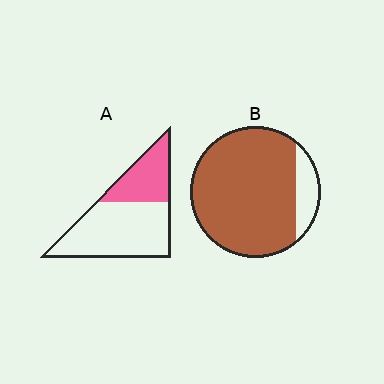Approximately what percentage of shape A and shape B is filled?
A is approximately 35% and B is approximately 85%.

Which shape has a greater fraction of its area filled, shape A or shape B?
Shape B.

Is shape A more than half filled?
No.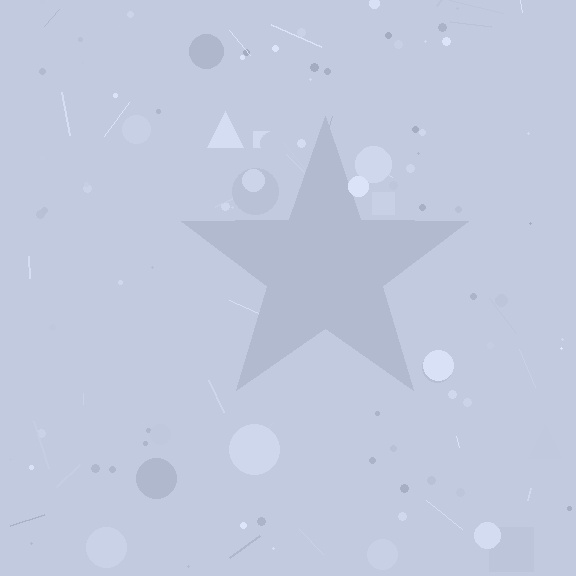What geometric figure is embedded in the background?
A star is embedded in the background.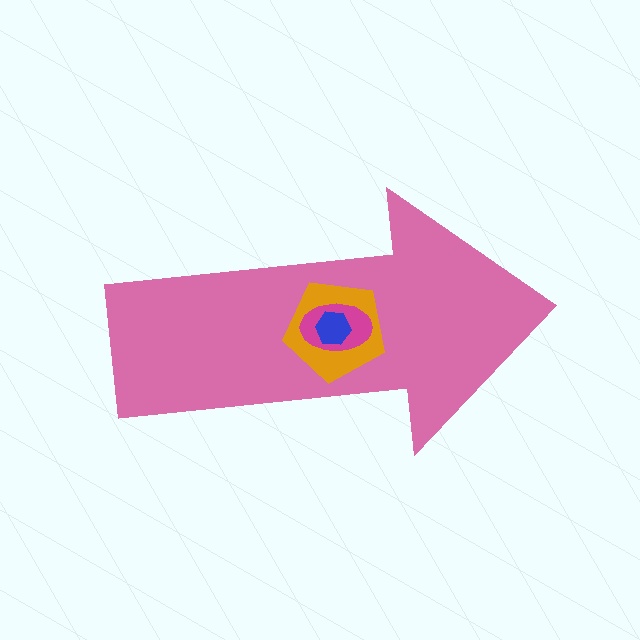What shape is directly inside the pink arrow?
The orange pentagon.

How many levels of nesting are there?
4.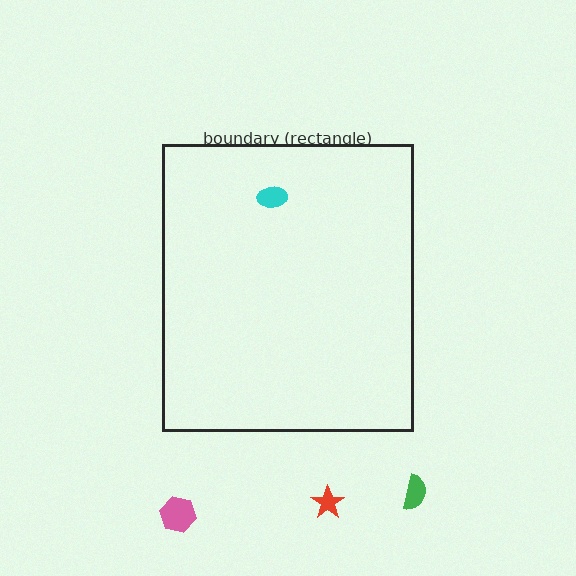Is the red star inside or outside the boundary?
Outside.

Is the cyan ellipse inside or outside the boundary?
Inside.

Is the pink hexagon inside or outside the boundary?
Outside.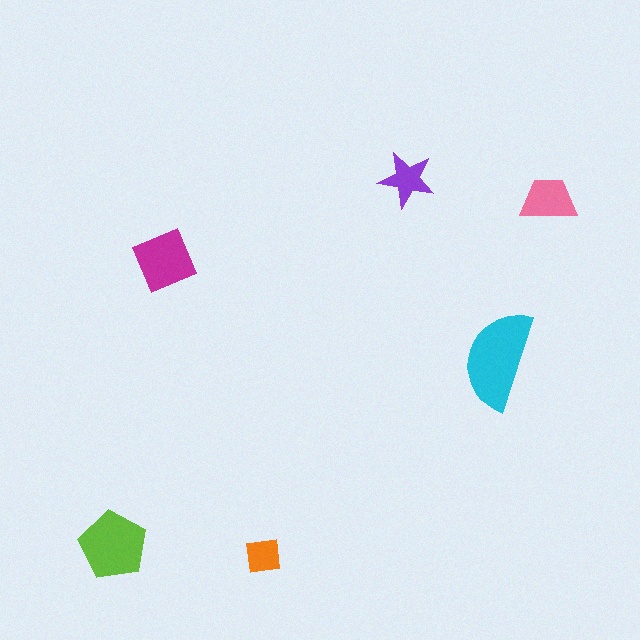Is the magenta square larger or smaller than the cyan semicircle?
Smaller.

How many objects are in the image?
There are 6 objects in the image.